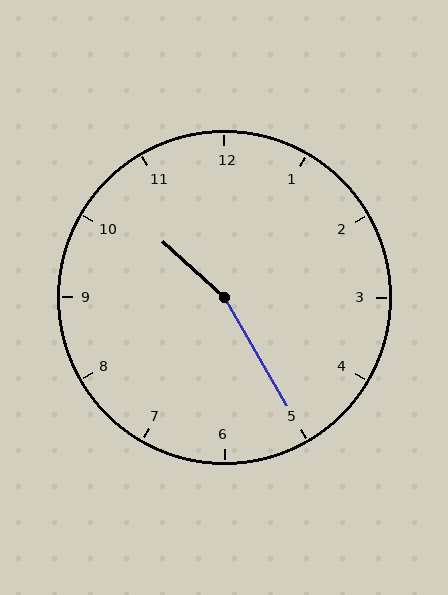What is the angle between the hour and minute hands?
Approximately 162 degrees.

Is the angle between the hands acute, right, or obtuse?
It is obtuse.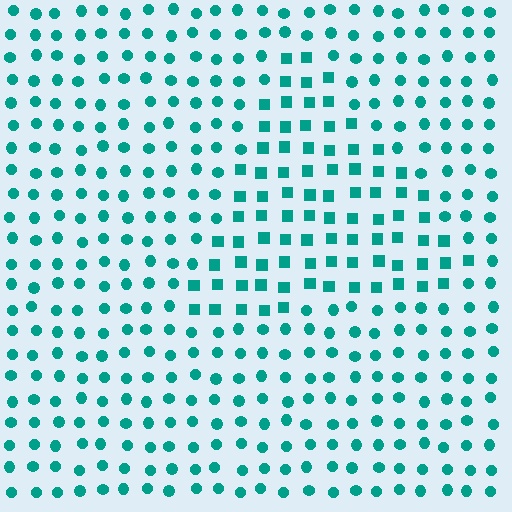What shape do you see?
I see a triangle.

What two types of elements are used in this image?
The image uses squares inside the triangle region and circles outside it.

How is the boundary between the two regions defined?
The boundary is defined by a change in element shape: squares inside vs. circles outside. All elements share the same color and spacing.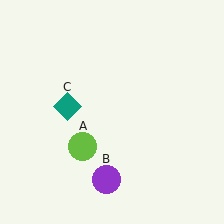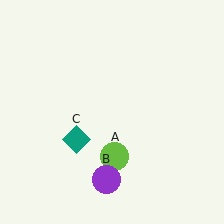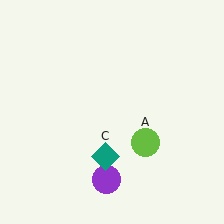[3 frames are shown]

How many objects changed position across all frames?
2 objects changed position: lime circle (object A), teal diamond (object C).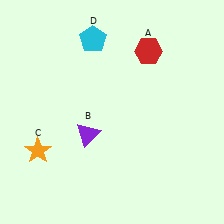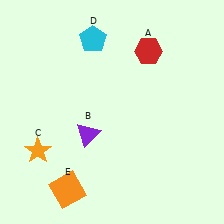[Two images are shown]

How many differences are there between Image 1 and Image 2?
There is 1 difference between the two images.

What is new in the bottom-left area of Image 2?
An orange square (E) was added in the bottom-left area of Image 2.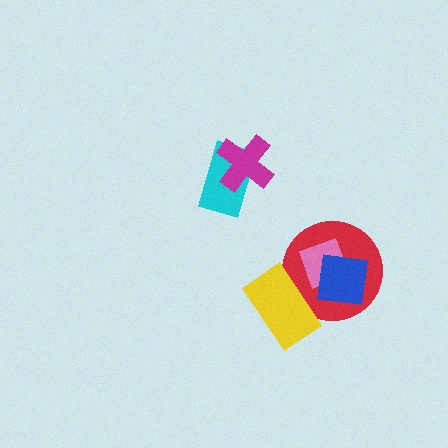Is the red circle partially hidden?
Yes, it is partially covered by another shape.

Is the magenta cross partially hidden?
No, no other shape covers it.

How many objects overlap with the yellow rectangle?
1 object overlaps with the yellow rectangle.